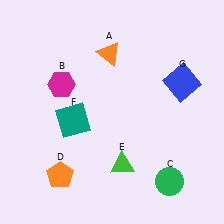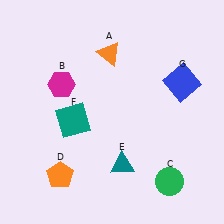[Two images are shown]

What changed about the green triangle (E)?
In Image 1, E is green. In Image 2, it changed to teal.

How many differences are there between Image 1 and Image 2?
There is 1 difference between the two images.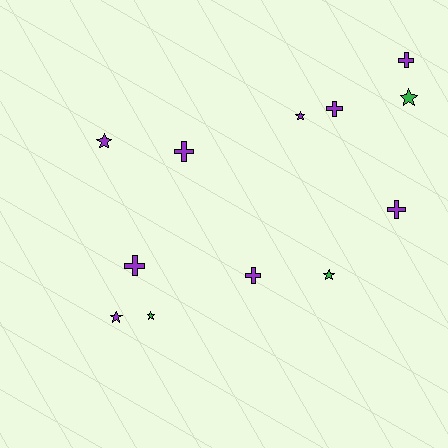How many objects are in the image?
There are 12 objects.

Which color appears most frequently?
Purple, with 9 objects.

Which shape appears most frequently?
Cross, with 6 objects.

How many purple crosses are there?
There are 6 purple crosses.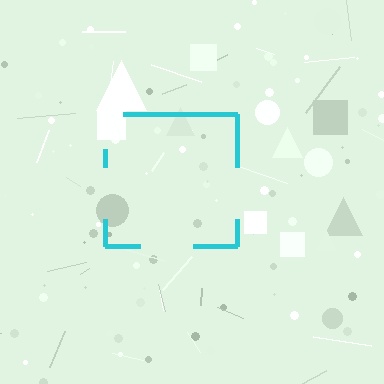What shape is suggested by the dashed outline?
The dashed outline suggests a square.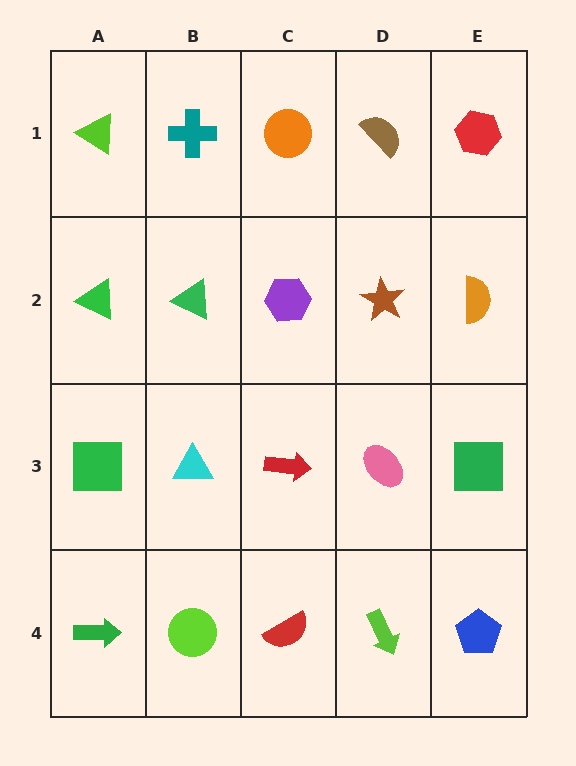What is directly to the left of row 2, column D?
A purple hexagon.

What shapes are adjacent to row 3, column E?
An orange semicircle (row 2, column E), a blue pentagon (row 4, column E), a pink ellipse (row 3, column D).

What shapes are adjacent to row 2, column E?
A red hexagon (row 1, column E), a green square (row 3, column E), a brown star (row 2, column D).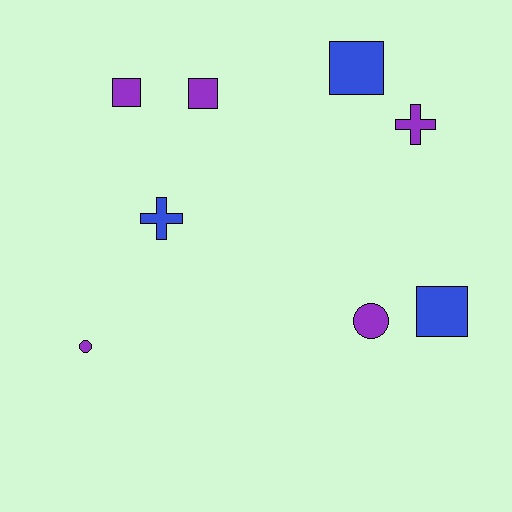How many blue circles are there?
There are no blue circles.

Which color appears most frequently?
Purple, with 5 objects.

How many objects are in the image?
There are 8 objects.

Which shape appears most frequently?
Square, with 4 objects.